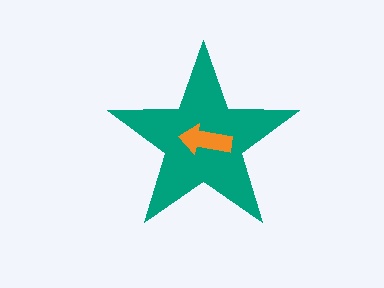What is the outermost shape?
The teal star.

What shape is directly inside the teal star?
The orange arrow.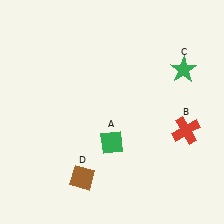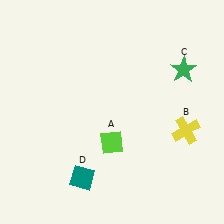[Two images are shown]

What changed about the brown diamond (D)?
In Image 1, D is brown. In Image 2, it changed to teal.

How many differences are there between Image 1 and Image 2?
There are 3 differences between the two images.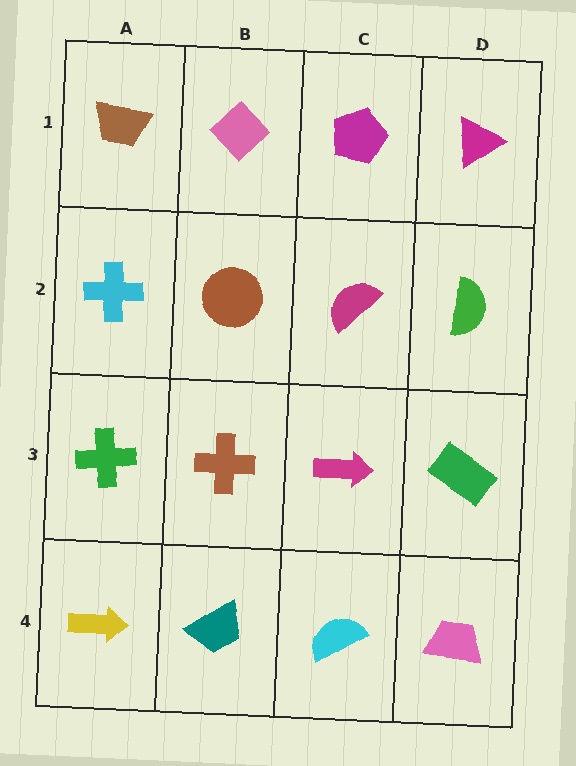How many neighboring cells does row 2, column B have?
4.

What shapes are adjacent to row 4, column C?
A magenta arrow (row 3, column C), a teal trapezoid (row 4, column B), a pink trapezoid (row 4, column D).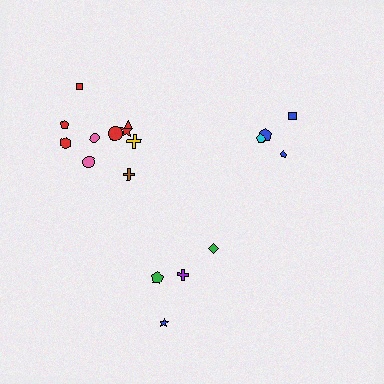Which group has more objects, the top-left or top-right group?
The top-left group.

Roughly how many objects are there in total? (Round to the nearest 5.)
Roughly 20 objects in total.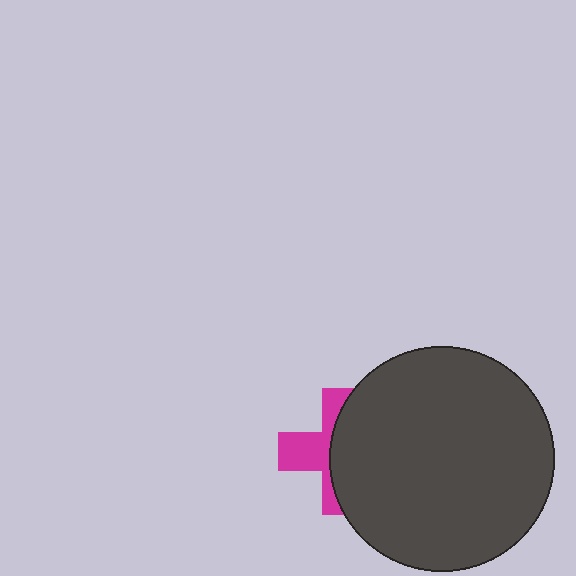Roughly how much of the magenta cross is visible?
A small part of it is visible (roughly 41%).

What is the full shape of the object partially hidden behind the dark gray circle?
The partially hidden object is a magenta cross.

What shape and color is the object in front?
The object in front is a dark gray circle.